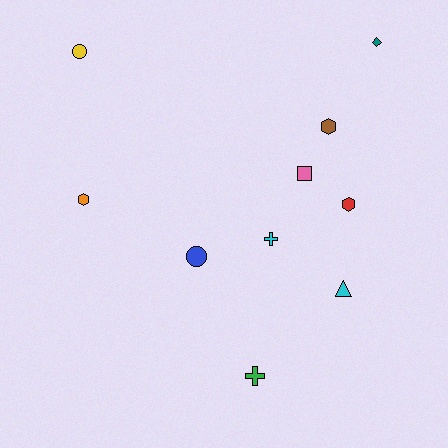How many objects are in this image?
There are 10 objects.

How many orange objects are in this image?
There is 1 orange object.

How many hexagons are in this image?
There are 3 hexagons.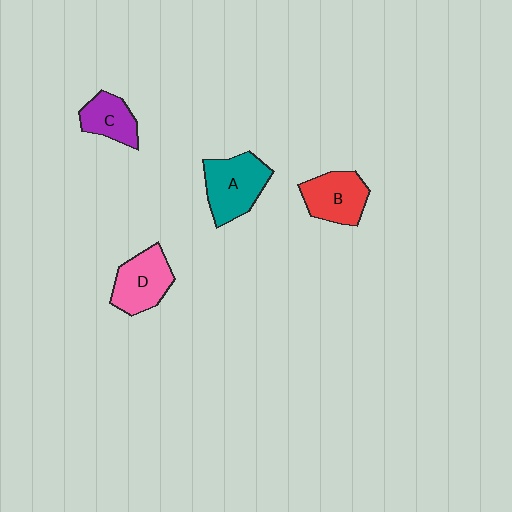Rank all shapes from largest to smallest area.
From largest to smallest: A (teal), D (pink), B (red), C (purple).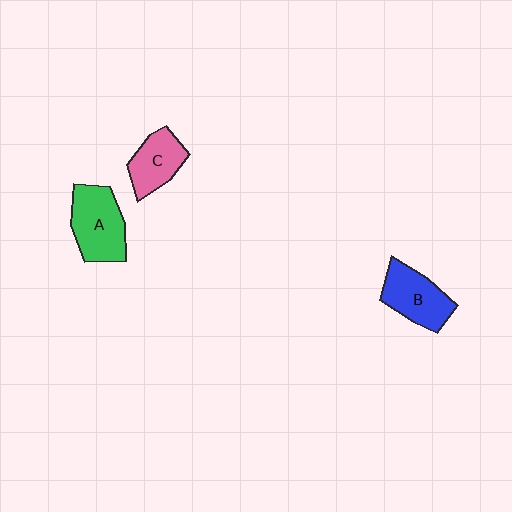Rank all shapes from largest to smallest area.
From largest to smallest: A (green), B (blue), C (pink).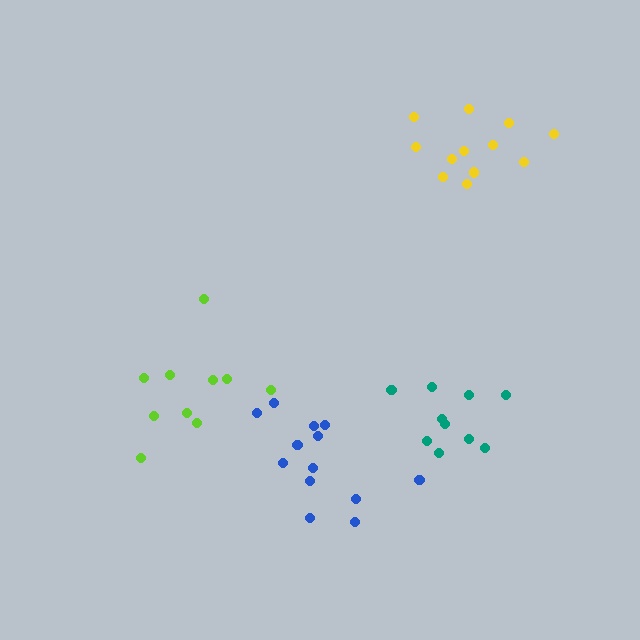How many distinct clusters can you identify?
There are 4 distinct clusters.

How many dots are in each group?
Group 1: 13 dots, Group 2: 10 dots, Group 3: 12 dots, Group 4: 10 dots (45 total).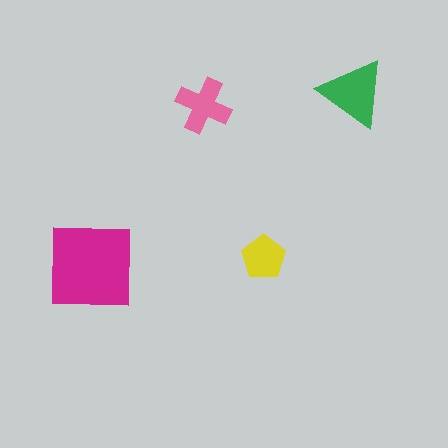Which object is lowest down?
The magenta square is bottommost.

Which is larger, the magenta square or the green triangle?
The magenta square.